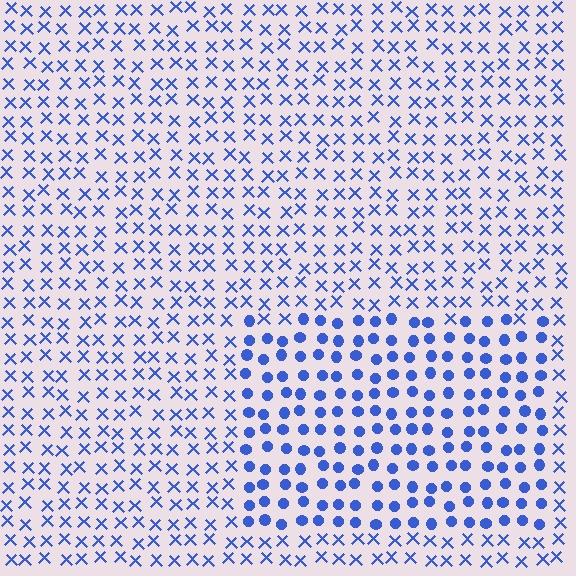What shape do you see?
I see a rectangle.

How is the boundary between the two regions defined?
The boundary is defined by a change in element shape: circles inside vs. X marks outside. All elements share the same color and spacing.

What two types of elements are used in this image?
The image uses circles inside the rectangle region and X marks outside it.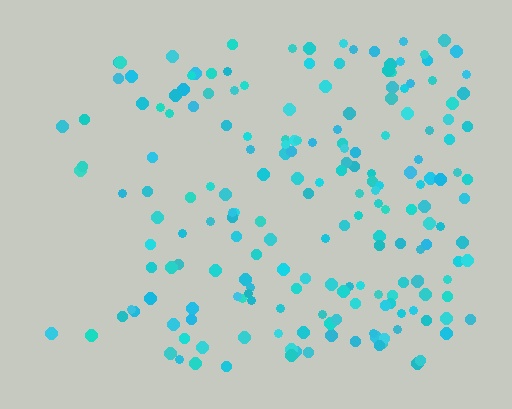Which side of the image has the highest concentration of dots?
The right.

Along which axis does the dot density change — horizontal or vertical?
Horizontal.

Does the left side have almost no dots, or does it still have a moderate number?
Still a moderate number, just noticeably fewer than the right.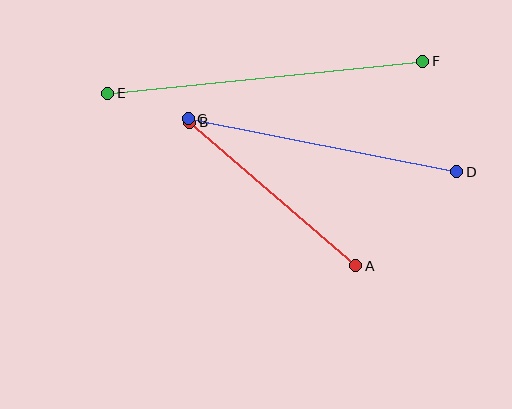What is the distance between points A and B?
The distance is approximately 219 pixels.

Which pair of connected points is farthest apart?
Points E and F are farthest apart.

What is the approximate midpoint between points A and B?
The midpoint is at approximately (273, 194) pixels.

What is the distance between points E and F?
The distance is approximately 317 pixels.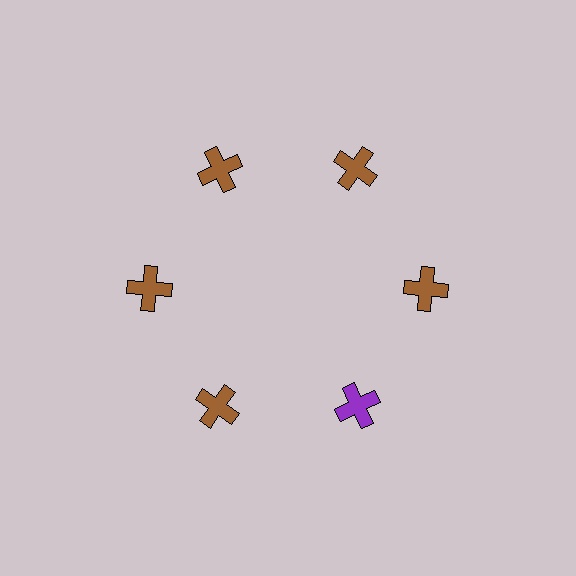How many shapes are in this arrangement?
There are 6 shapes arranged in a ring pattern.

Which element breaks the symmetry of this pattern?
The purple cross at roughly the 5 o'clock position breaks the symmetry. All other shapes are brown crosses.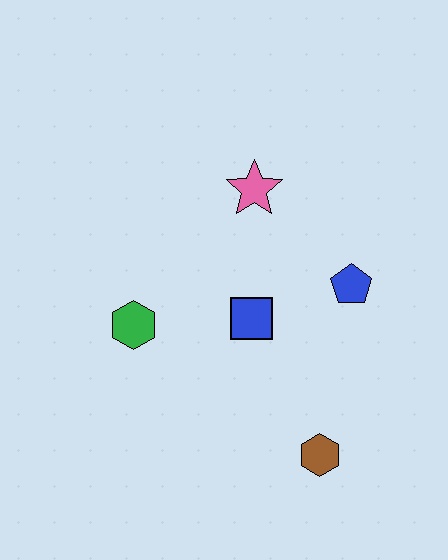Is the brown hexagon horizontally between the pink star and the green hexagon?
No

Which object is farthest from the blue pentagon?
The green hexagon is farthest from the blue pentagon.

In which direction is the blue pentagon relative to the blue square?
The blue pentagon is to the right of the blue square.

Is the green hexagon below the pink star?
Yes